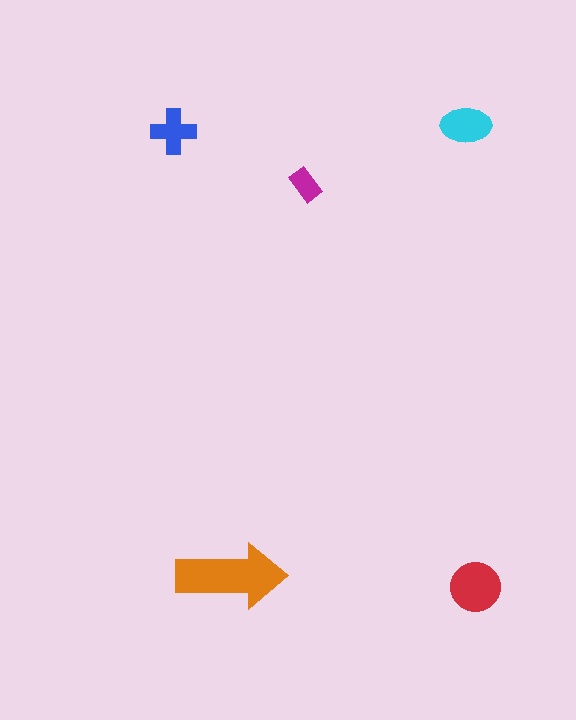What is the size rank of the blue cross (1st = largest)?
4th.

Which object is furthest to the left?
The blue cross is leftmost.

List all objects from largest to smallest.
The orange arrow, the red circle, the cyan ellipse, the blue cross, the magenta rectangle.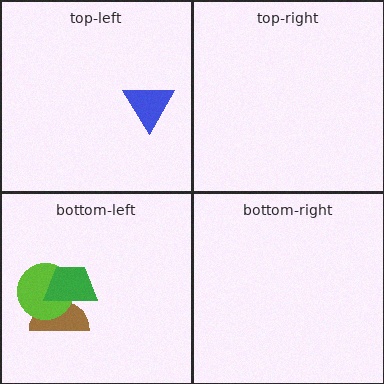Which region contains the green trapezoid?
The bottom-left region.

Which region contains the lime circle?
The bottom-left region.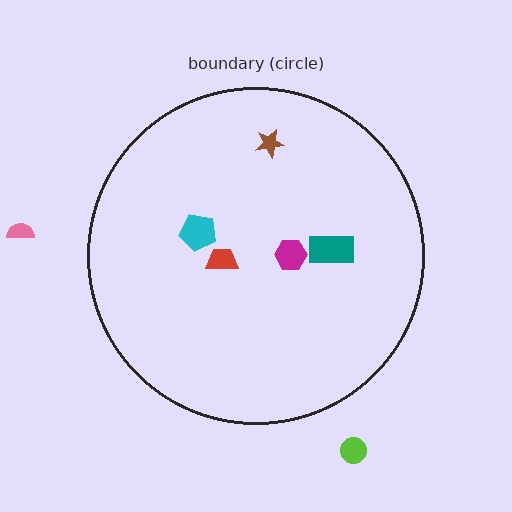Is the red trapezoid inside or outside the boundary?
Inside.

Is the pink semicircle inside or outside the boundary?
Outside.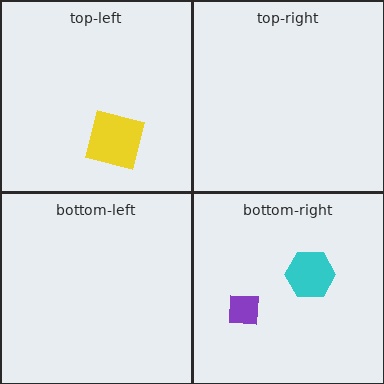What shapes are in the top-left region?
The yellow square.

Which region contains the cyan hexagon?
The bottom-right region.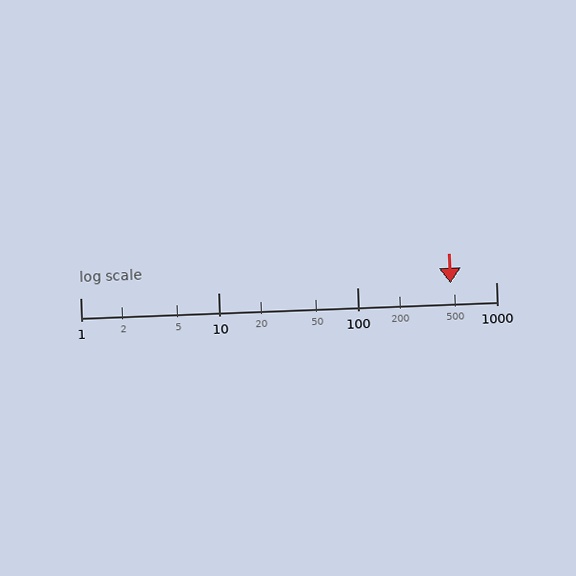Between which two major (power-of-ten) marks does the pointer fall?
The pointer is between 100 and 1000.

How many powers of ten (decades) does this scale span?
The scale spans 3 decades, from 1 to 1000.